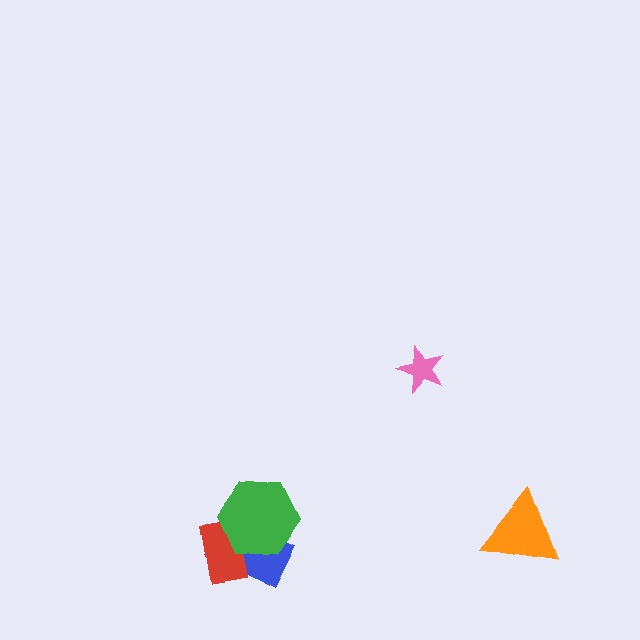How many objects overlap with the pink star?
0 objects overlap with the pink star.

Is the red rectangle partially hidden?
Yes, it is partially covered by another shape.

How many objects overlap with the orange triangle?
0 objects overlap with the orange triangle.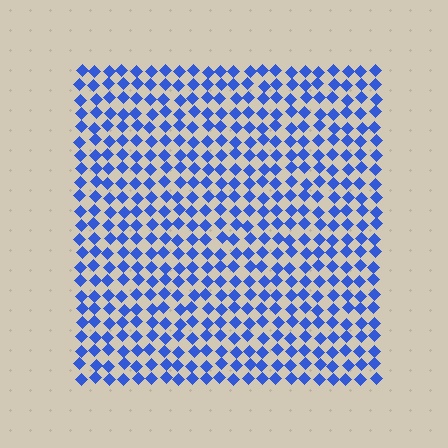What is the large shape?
The large shape is a square.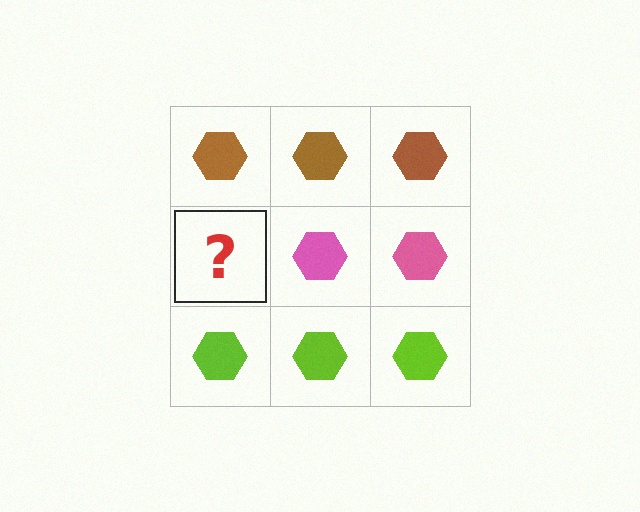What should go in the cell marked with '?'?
The missing cell should contain a pink hexagon.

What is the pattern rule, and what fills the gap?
The rule is that each row has a consistent color. The gap should be filled with a pink hexagon.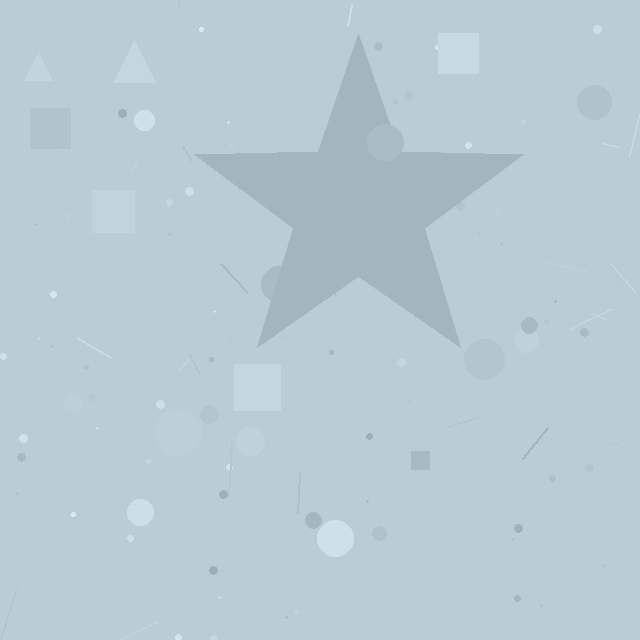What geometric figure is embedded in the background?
A star is embedded in the background.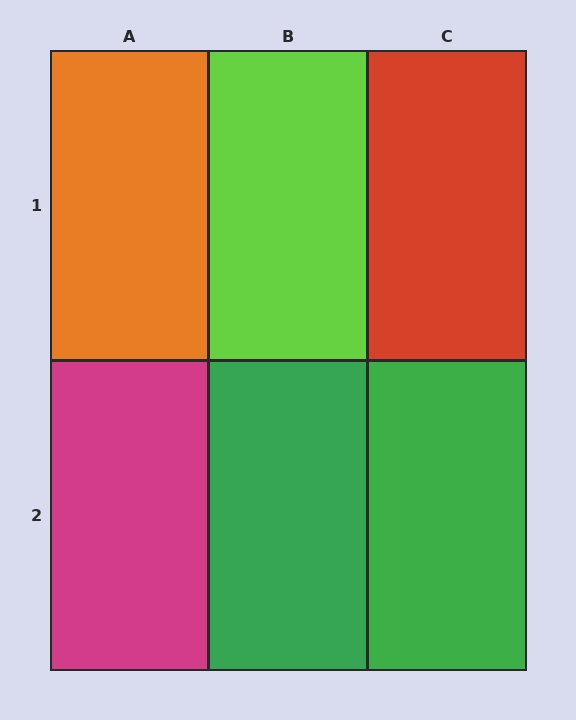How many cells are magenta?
1 cell is magenta.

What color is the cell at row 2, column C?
Green.